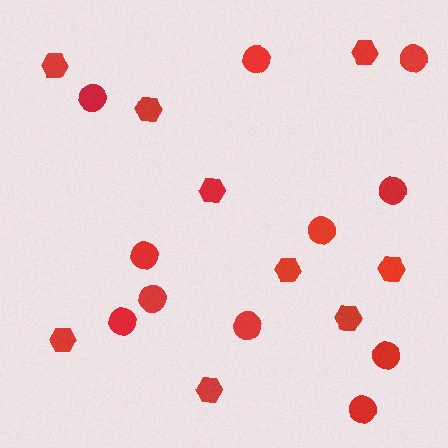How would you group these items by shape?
There are 2 groups: one group of circles (11) and one group of hexagons (9).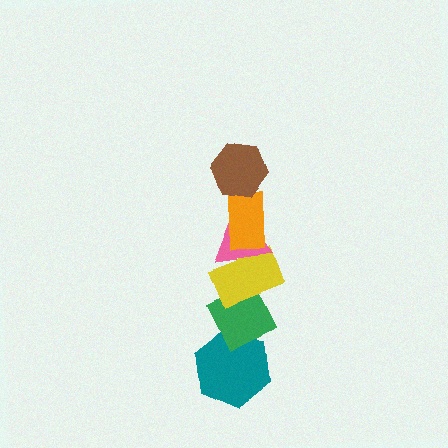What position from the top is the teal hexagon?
The teal hexagon is 6th from the top.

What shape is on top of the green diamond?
The yellow rectangle is on top of the green diamond.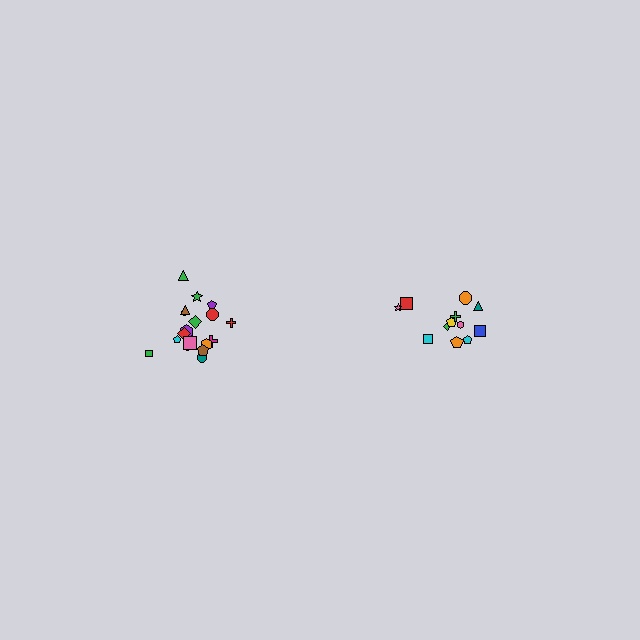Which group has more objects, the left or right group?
The left group.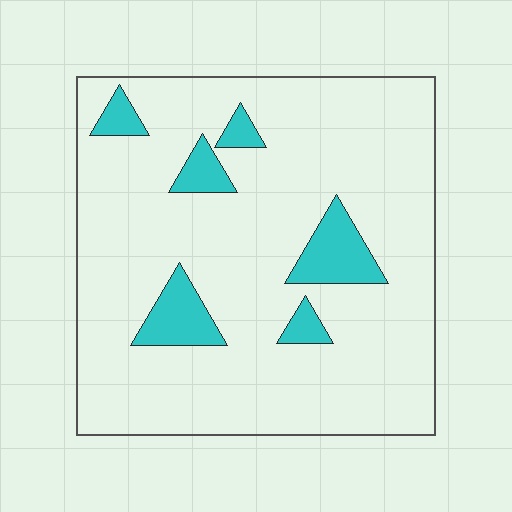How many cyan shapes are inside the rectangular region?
6.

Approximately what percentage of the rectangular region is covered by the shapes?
Approximately 10%.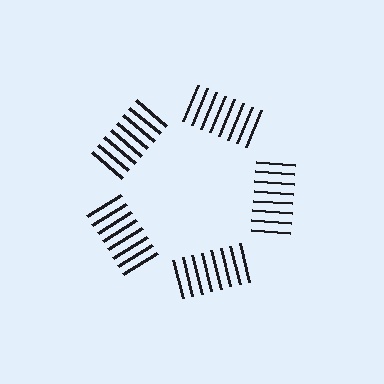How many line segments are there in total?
40 — 8 along each of the 5 edges.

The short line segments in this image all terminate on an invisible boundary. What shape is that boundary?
An illusory pentagon — the line segments terminate on its edges but no continuous stroke is drawn.